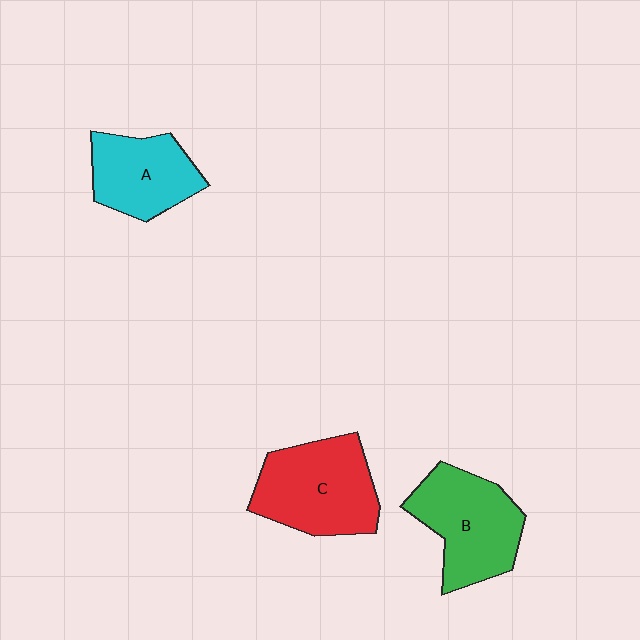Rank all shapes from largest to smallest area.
From largest to smallest: C (red), B (green), A (cyan).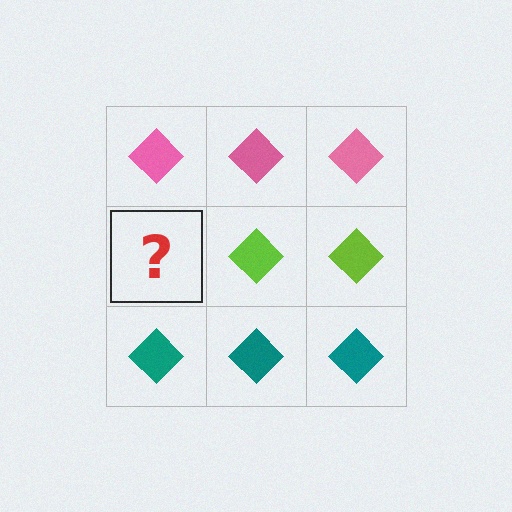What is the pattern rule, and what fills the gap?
The rule is that each row has a consistent color. The gap should be filled with a lime diamond.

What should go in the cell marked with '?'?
The missing cell should contain a lime diamond.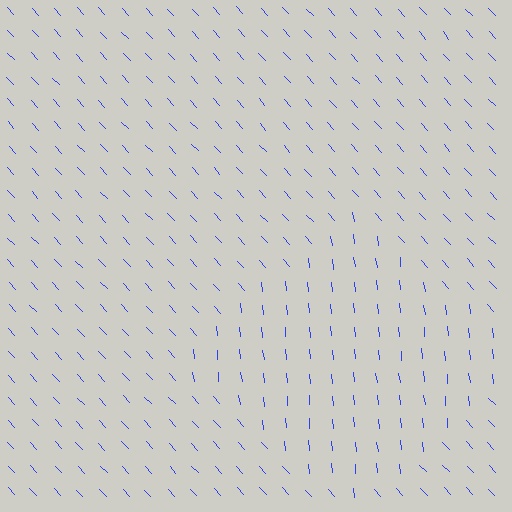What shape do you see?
I see a diamond.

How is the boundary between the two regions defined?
The boundary is defined purely by a change in line orientation (approximately 36 degrees difference). All lines are the same color and thickness.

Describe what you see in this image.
The image is filled with small blue line segments. A diamond region in the image has lines oriented differently from the surrounding lines, creating a visible texture boundary.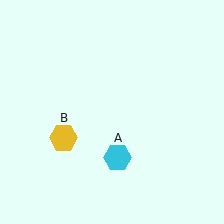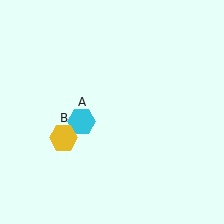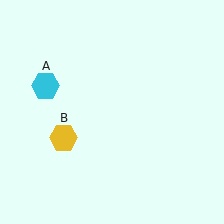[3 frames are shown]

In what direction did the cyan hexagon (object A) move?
The cyan hexagon (object A) moved up and to the left.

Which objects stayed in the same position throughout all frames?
Yellow hexagon (object B) remained stationary.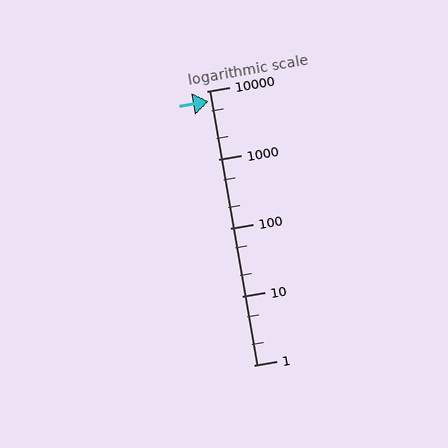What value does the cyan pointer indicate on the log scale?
The pointer indicates approximately 7100.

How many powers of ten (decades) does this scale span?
The scale spans 4 decades, from 1 to 10000.